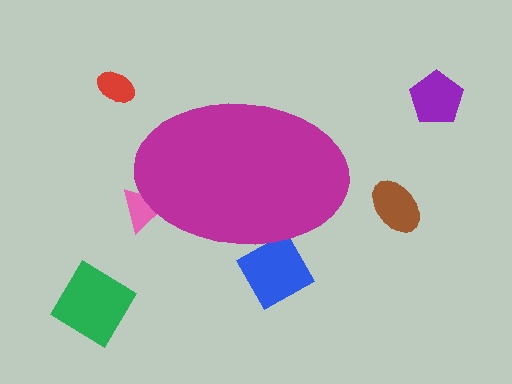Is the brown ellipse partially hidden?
No, the brown ellipse is fully visible.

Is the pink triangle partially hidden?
Yes, the pink triangle is partially hidden behind the magenta ellipse.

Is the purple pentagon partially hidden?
No, the purple pentagon is fully visible.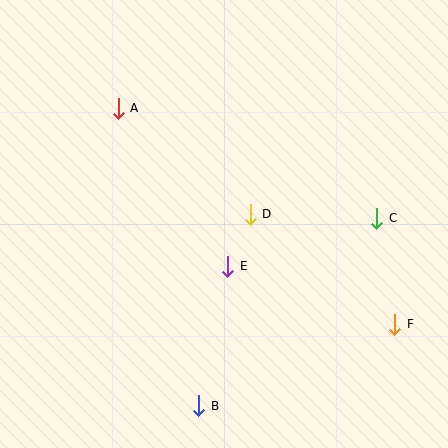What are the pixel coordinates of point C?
Point C is at (377, 218).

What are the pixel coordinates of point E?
Point E is at (228, 266).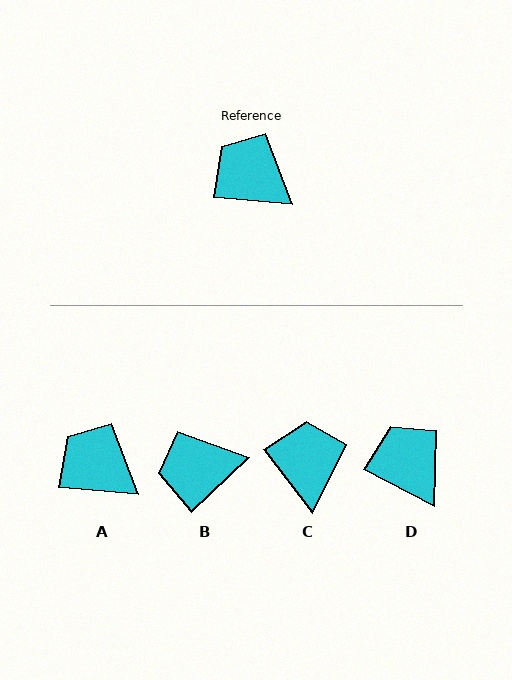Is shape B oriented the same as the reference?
No, it is off by about 49 degrees.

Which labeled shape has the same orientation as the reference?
A.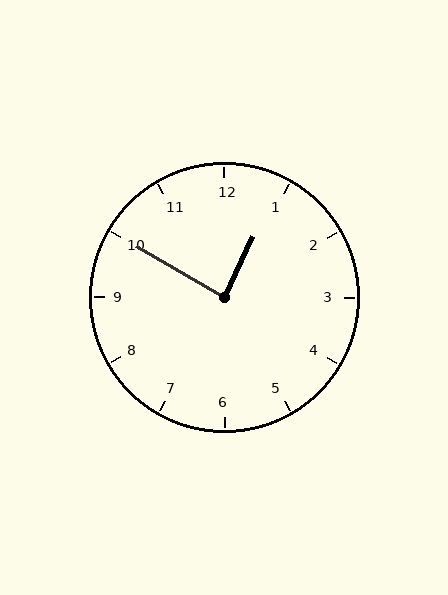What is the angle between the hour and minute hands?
Approximately 85 degrees.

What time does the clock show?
12:50.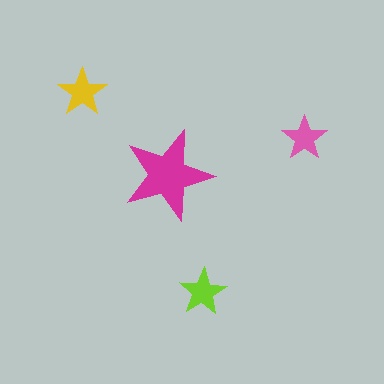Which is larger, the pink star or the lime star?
The lime one.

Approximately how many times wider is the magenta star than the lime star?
About 2 times wider.